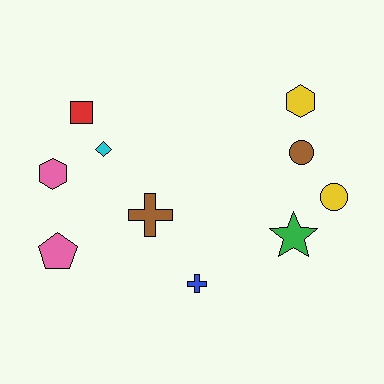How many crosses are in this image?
There are 2 crosses.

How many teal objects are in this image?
There are no teal objects.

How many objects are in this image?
There are 10 objects.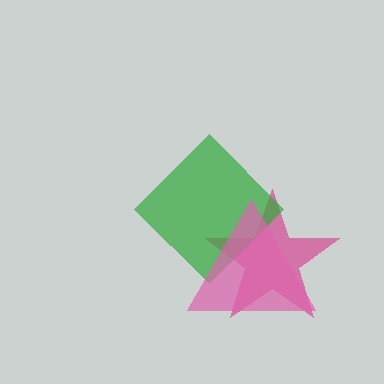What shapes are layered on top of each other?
The layered shapes are: a magenta star, a green diamond, a pink triangle.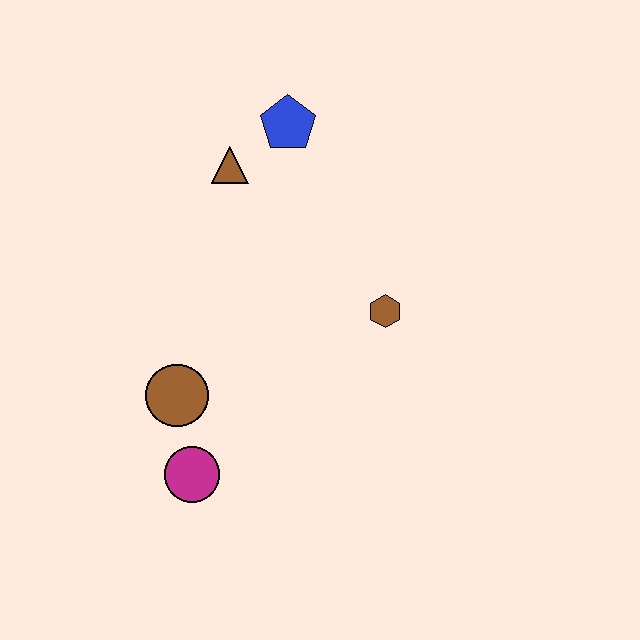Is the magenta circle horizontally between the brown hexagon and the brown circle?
Yes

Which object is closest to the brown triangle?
The blue pentagon is closest to the brown triangle.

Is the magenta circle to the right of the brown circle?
Yes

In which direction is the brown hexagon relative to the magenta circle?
The brown hexagon is to the right of the magenta circle.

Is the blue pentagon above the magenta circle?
Yes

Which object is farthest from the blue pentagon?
The magenta circle is farthest from the blue pentagon.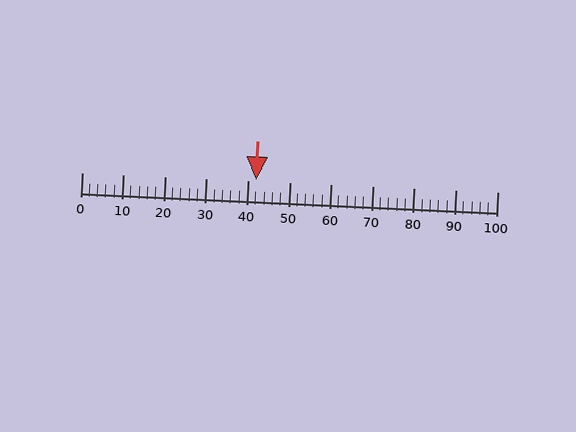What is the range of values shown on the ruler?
The ruler shows values from 0 to 100.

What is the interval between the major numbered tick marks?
The major tick marks are spaced 10 units apart.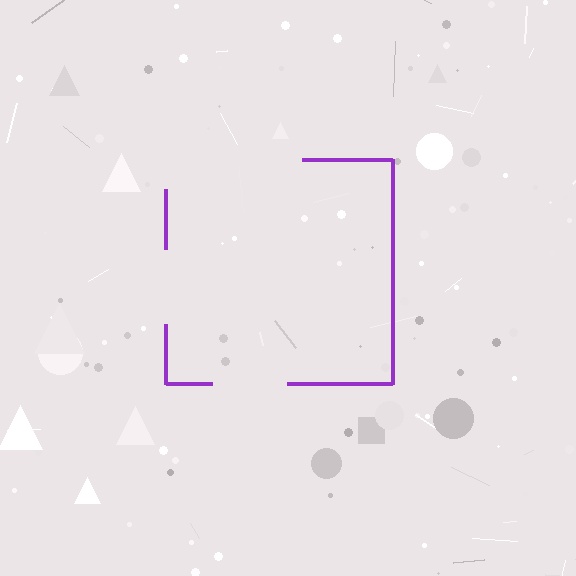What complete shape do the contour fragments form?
The contour fragments form a square.